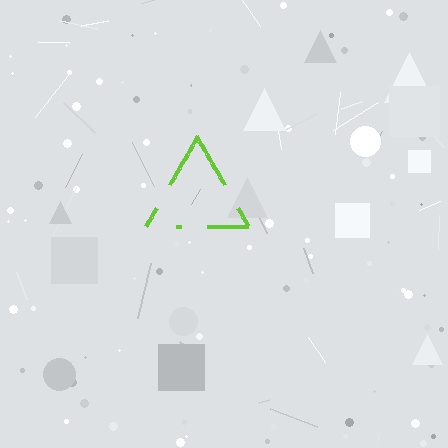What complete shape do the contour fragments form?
The contour fragments form a triangle.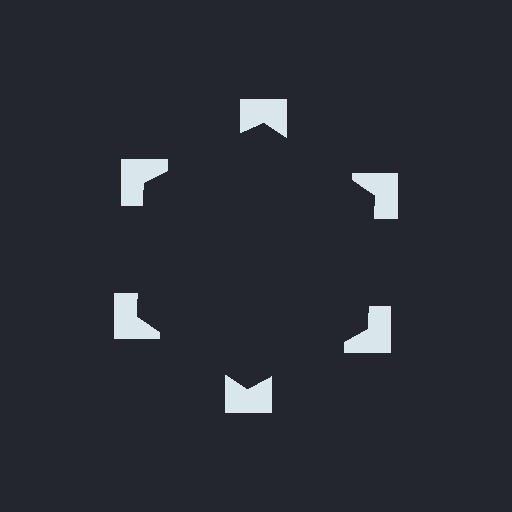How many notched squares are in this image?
There are 6 — one at each vertex of the illusory hexagon.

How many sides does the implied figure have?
6 sides.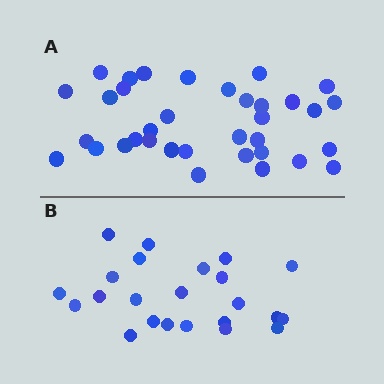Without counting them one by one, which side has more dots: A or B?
Region A (the top region) has more dots.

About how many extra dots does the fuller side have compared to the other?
Region A has roughly 12 or so more dots than region B.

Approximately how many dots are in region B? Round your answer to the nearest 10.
About 20 dots. (The exact count is 23, which rounds to 20.)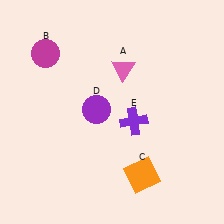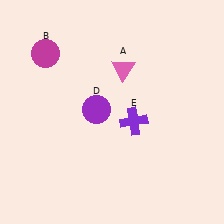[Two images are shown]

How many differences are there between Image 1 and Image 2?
There is 1 difference between the two images.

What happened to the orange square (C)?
The orange square (C) was removed in Image 2. It was in the bottom-right area of Image 1.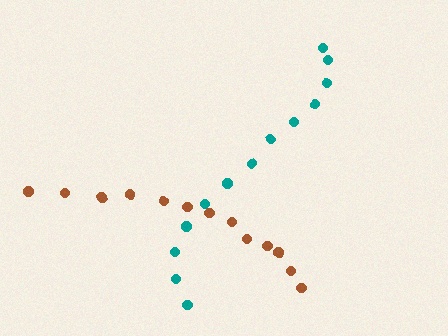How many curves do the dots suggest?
There are 2 distinct paths.